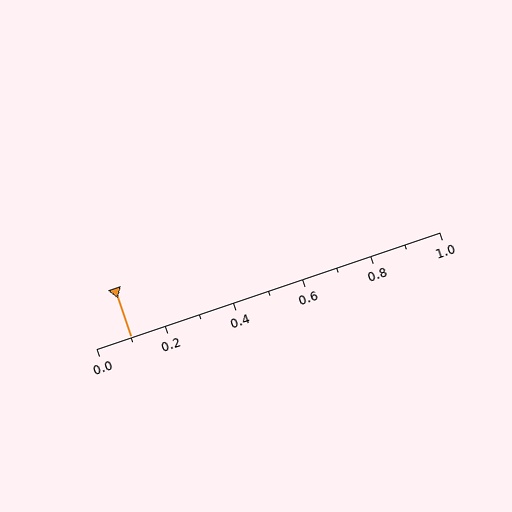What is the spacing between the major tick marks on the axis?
The major ticks are spaced 0.2 apart.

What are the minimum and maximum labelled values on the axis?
The axis runs from 0.0 to 1.0.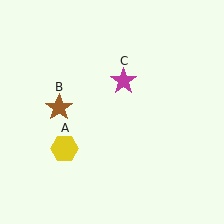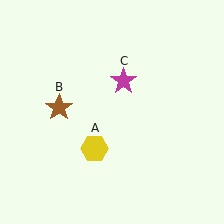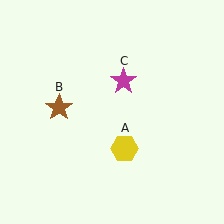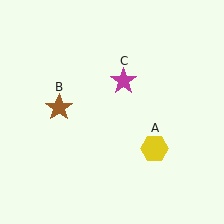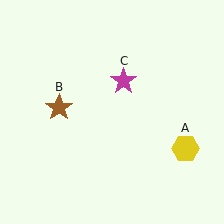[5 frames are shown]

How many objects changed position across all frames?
1 object changed position: yellow hexagon (object A).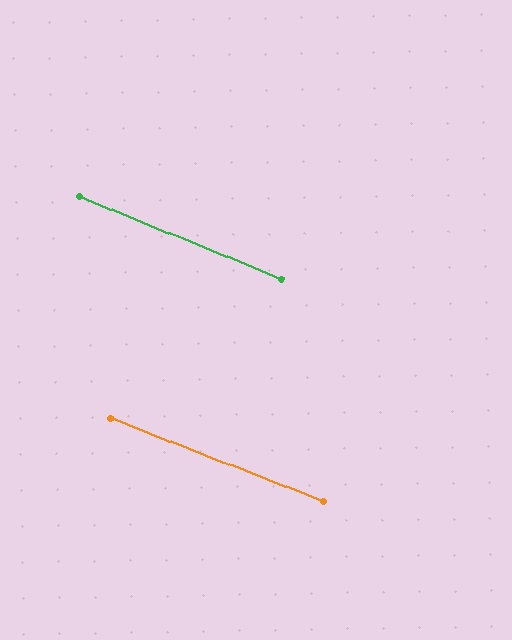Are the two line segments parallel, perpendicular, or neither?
Parallel — their directions differ by only 0.9°.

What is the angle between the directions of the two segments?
Approximately 1 degree.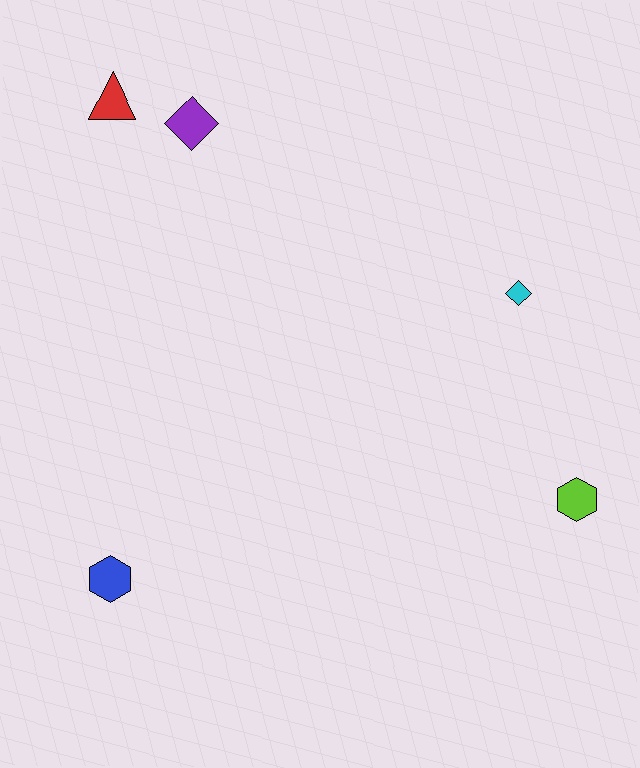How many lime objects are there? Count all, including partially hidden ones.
There is 1 lime object.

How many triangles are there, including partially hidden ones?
There is 1 triangle.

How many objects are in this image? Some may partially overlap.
There are 5 objects.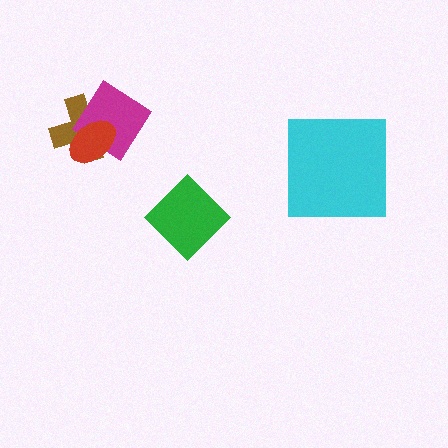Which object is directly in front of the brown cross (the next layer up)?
The magenta diamond is directly in front of the brown cross.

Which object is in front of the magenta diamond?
The red ellipse is in front of the magenta diamond.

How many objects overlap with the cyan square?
0 objects overlap with the cyan square.